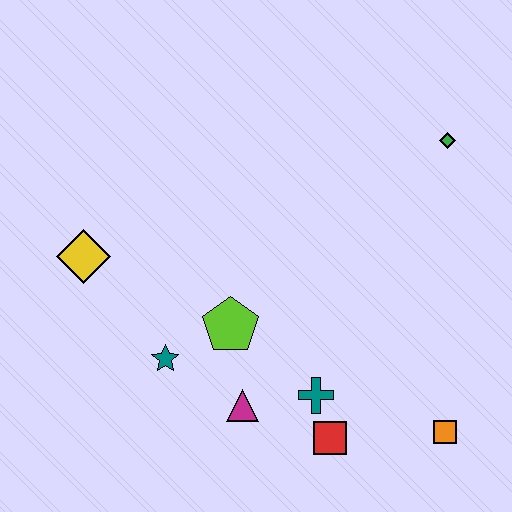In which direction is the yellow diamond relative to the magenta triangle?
The yellow diamond is to the left of the magenta triangle.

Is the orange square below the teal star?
Yes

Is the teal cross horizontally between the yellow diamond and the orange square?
Yes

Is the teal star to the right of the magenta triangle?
No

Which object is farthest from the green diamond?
The yellow diamond is farthest from the green diamond.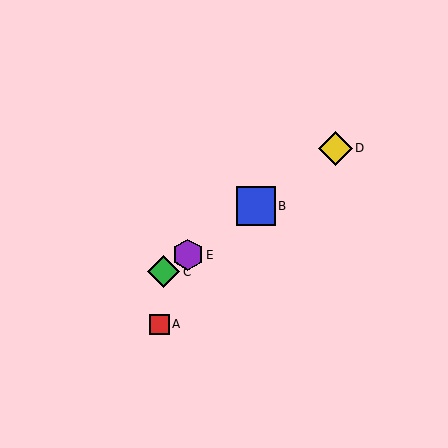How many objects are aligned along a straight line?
4 objects (B, C, D, E) are aligned along a straight line.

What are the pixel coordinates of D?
Object D is at (336, 148).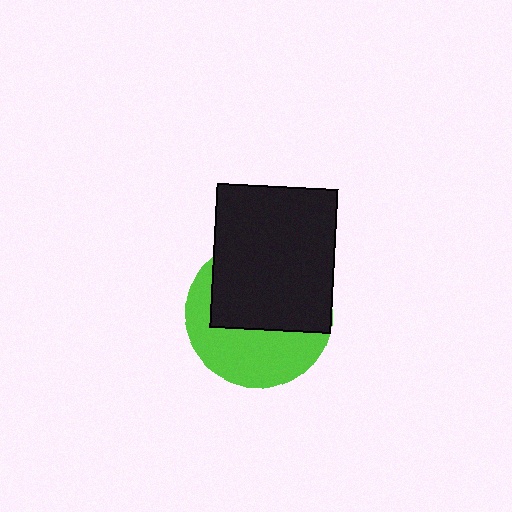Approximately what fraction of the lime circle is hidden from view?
Roughly 55% of the lime circle is hidden behind the black rectangle.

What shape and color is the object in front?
The object in front is a black rectangle.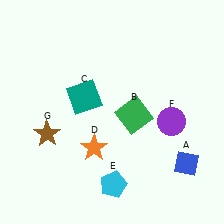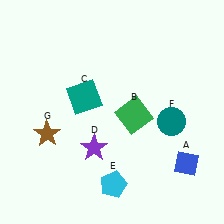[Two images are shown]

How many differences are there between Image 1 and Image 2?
There are 2 differences between the two images.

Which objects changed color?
D changed from orange to purple. F changed from purple to teal.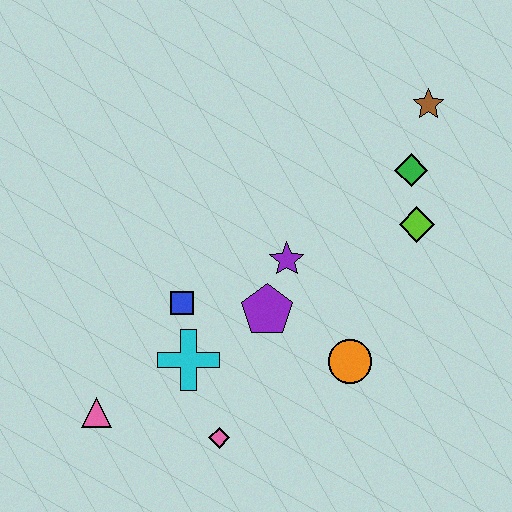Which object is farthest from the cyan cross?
The brown star is farthest from the cyan cross.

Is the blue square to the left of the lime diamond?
Yes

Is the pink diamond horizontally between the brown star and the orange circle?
No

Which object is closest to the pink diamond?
The cyan cross is closest to the pink diamond.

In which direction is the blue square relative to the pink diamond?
The blue square is above the pink diamond.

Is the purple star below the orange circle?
No